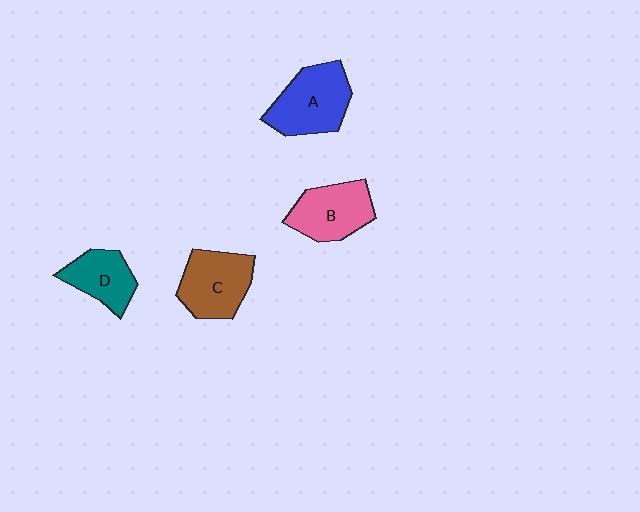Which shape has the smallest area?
Shape D (teal).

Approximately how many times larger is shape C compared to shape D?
Approximately 1.3 times.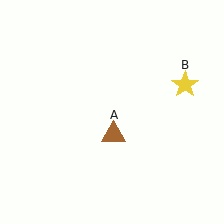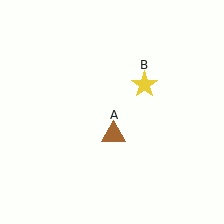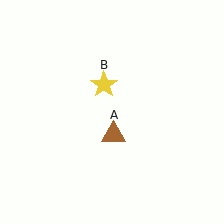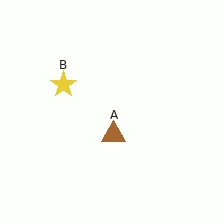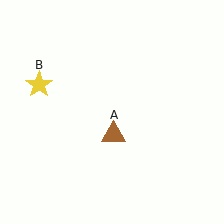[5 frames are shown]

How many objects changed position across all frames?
1 object changed position: yellow star (object B).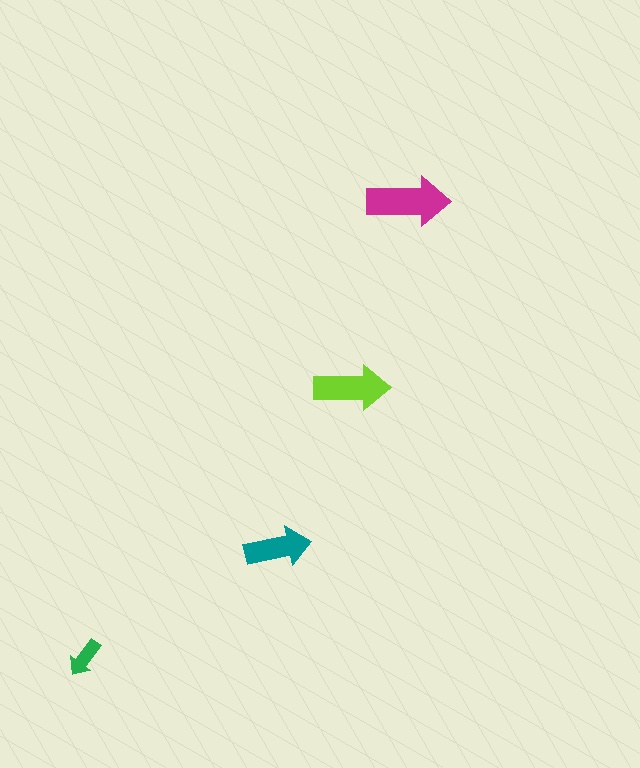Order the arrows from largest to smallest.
the magenta one, the lime one, the teal one, the green one.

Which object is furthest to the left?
The green arrow is leftmost.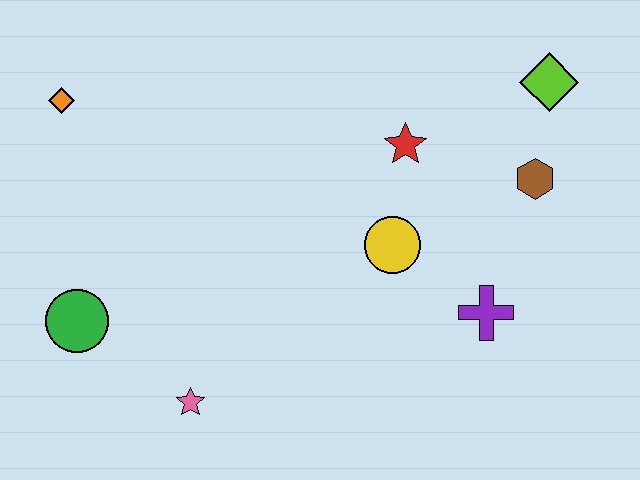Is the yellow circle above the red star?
No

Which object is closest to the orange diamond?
The green circle is closest to the orange diamond.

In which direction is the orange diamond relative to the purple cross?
The orange diamond is to the left of the purple cross.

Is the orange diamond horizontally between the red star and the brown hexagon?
No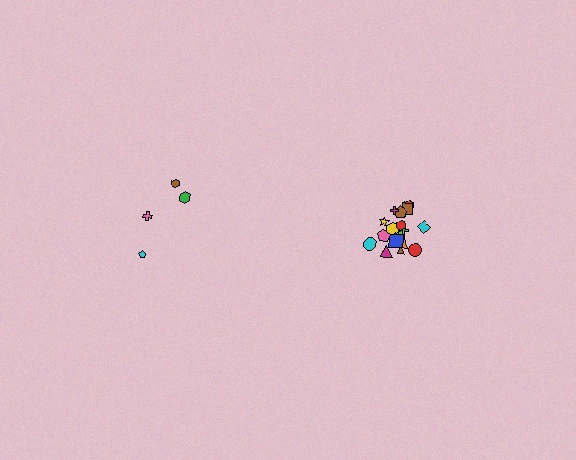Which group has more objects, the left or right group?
The right group.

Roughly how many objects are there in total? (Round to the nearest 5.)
Roughly 20 objects in total.